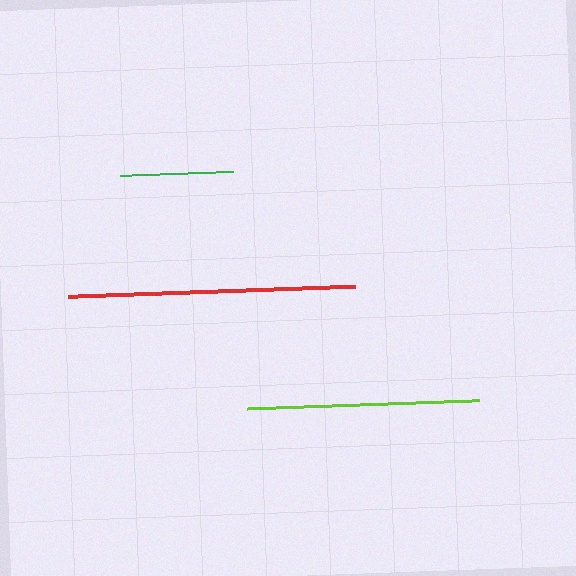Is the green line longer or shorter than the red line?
The red line is longer than the green line.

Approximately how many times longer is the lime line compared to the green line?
The lime line is approximately 2.1 times the length of the green line.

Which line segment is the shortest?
The green line is the shortest at approximately 112 pixels.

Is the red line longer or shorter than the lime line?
The red line is longer than the lime line.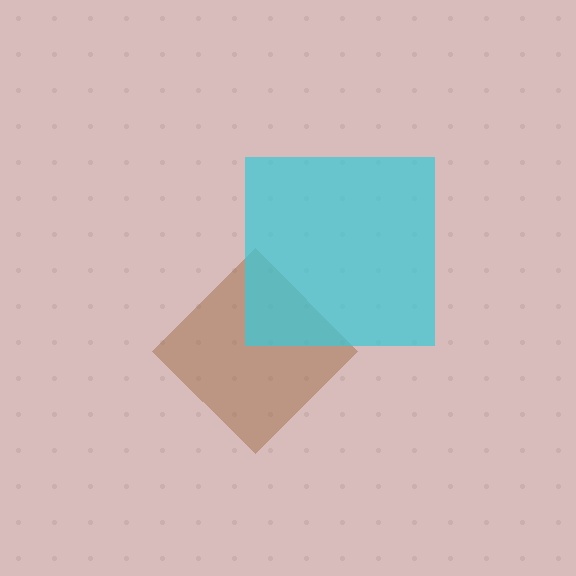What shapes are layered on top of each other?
The layered shapes are: a brown diamond, a cyan square.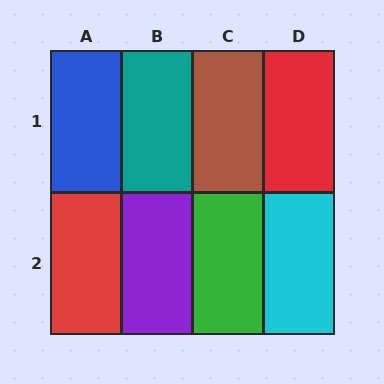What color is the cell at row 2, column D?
Cyan.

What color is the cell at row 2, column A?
Red.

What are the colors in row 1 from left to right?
Blue, teal, brown, red.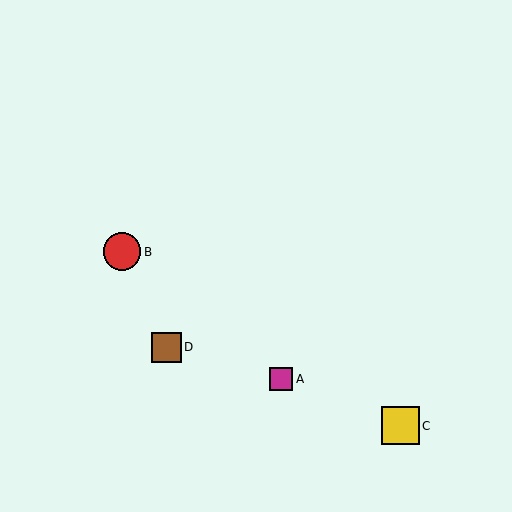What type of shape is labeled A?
Shape A is a magenta square.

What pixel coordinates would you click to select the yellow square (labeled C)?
Click at (400, 426) to select the yellow square C.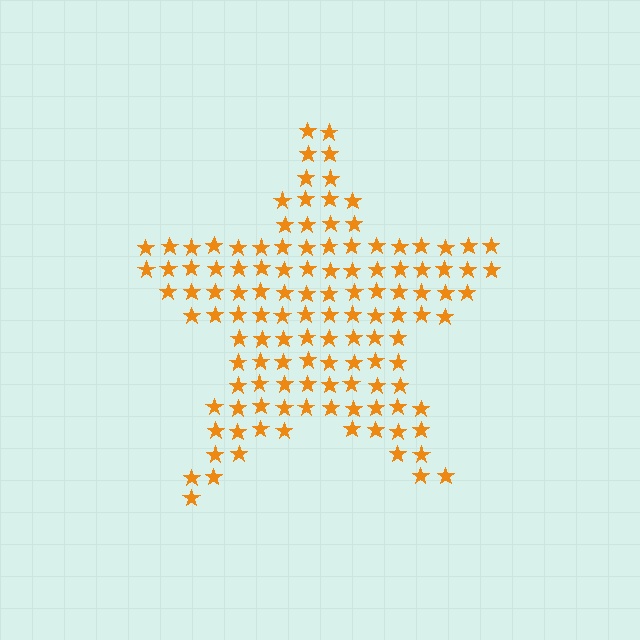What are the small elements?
The small elements are stars.